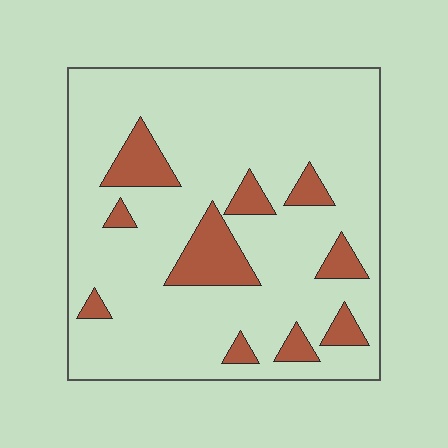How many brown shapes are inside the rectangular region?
10.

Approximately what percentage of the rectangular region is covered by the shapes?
Approximately 15%.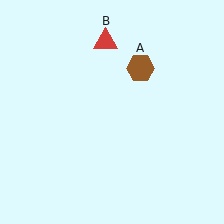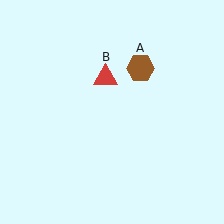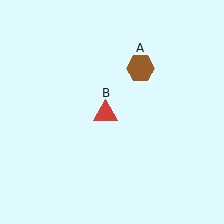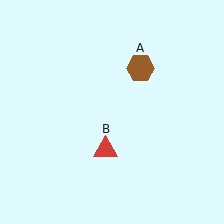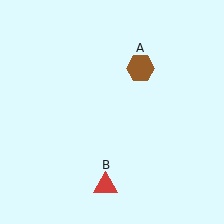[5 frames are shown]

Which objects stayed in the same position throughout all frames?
Brown hexagon (object A) remained stationary.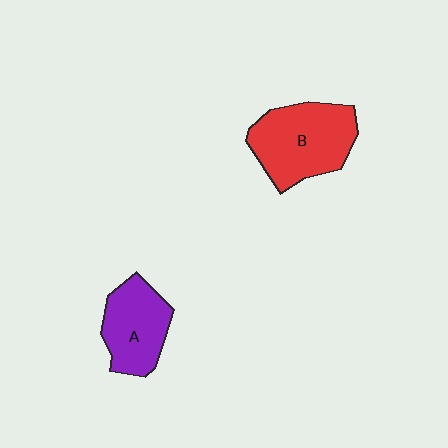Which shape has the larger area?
Shape B (red).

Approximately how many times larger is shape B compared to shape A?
Approximately 1.4 times.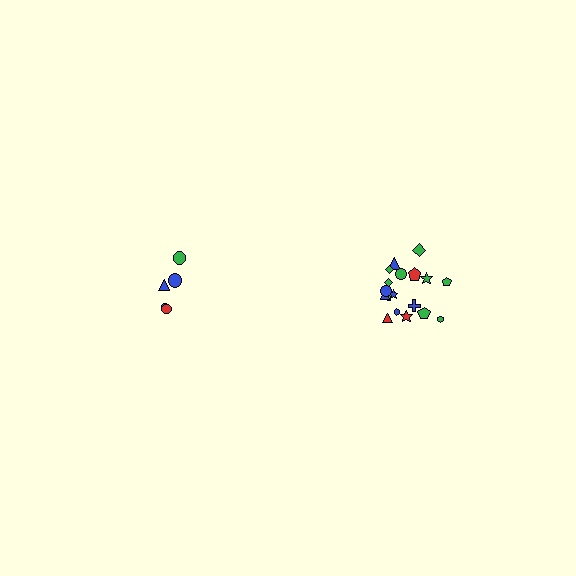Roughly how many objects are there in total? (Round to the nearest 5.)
Roughly 25 objects in total.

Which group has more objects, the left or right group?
The right group.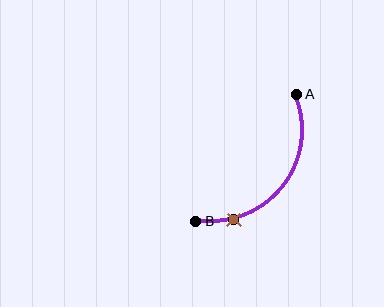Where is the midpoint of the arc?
The arc midpoint is the point on the curve farthest from the straight line joining A and B. It sits below and to the right of that line.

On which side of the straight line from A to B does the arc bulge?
The arc bulges below and to the right of the straight line connecting A and B.